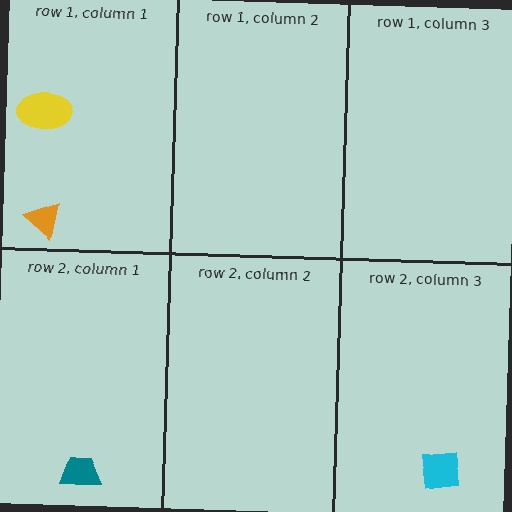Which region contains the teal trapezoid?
The row 2, column 1 region.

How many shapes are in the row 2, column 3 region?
1.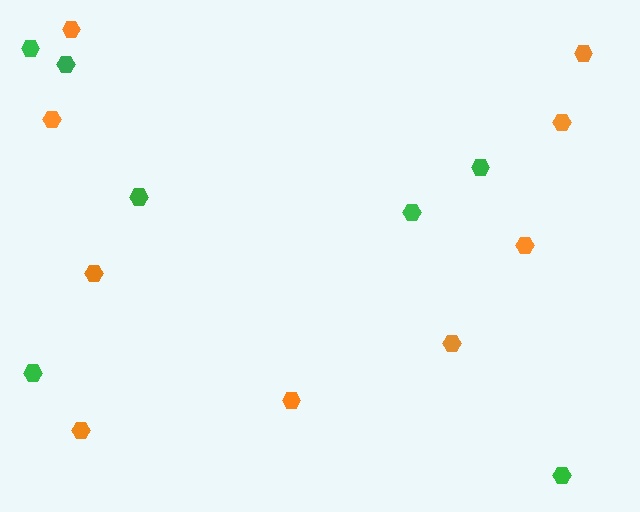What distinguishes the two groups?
There are 2 groups: one group of green hexagons (7) and one group of orange hexagons (9).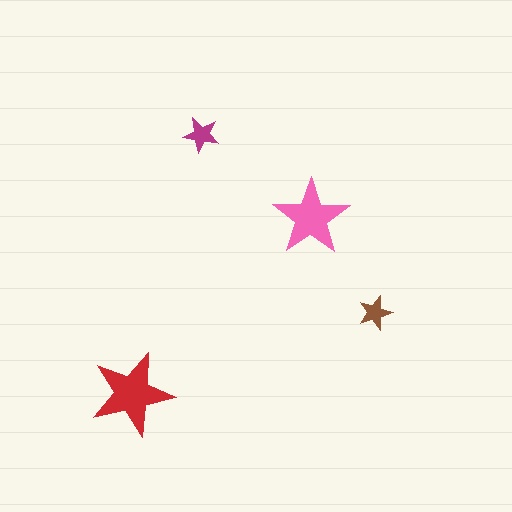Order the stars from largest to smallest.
the red one, the pink one, the magenta one, the brown one.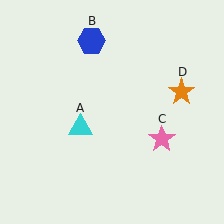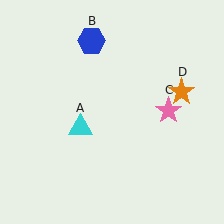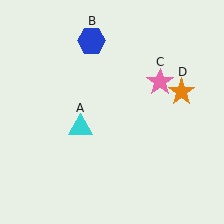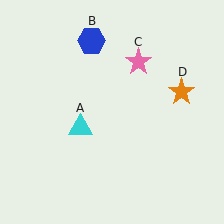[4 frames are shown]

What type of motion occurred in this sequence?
The pink star (object C) rotated counterclockwise around the center of the scene.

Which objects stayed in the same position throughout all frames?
Cyan triangle (object A) and blue hexagon (object B) and orange star (object D) remained stationary.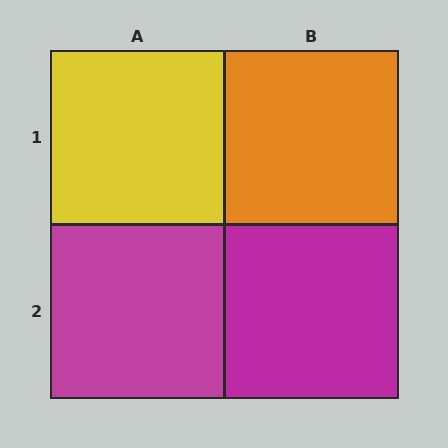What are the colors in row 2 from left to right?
Magenta, magenta.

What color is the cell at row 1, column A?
Yellow.